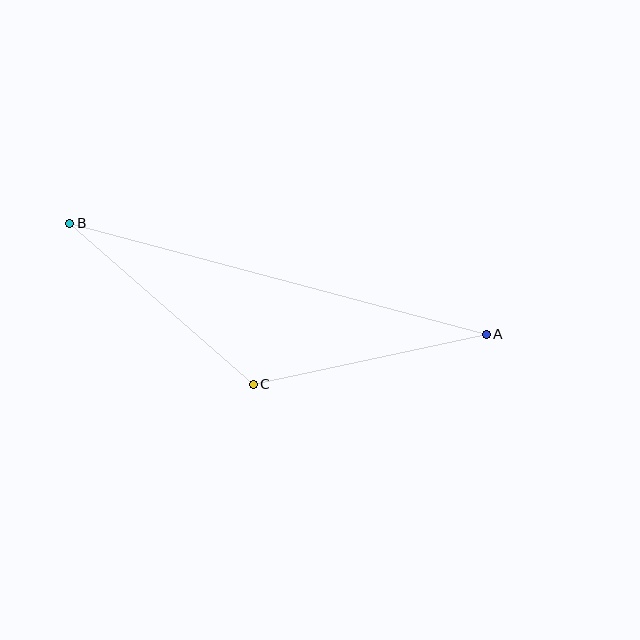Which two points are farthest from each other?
Points A and B are farthest from each other.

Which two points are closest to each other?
Points A and C are closest to each other.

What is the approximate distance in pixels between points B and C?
The distance between B and C is approximately 244 pixels.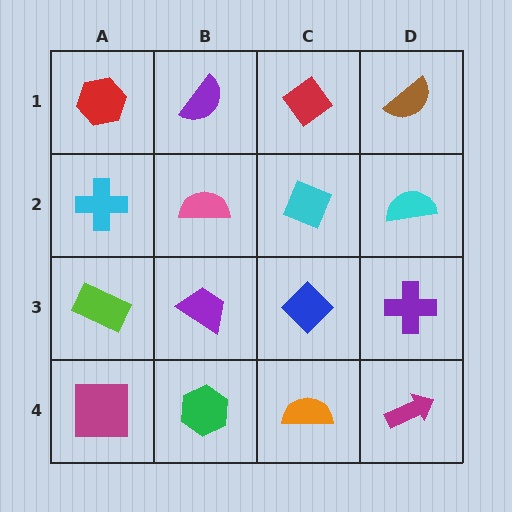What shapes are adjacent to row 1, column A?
A cyan cross (row 2, column A), a purple semicircle (row 1, column B).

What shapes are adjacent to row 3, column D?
A cyan semicircle (row 2, column D), a magenta arrow (row 4, column D), a blue diamond (row 3, column C).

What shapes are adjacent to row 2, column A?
A red hexagon (row 1, column A), a lime rectangle (row 3, column A), a pink semicircle (row 2, column B).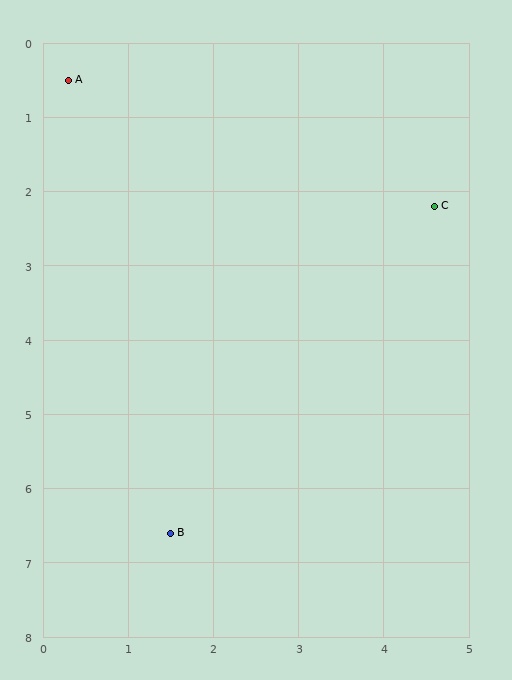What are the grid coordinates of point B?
Point B is at approximately (1.5, 6.6).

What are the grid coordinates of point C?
Point C is at approximately (4.6, 2.2).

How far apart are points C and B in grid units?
Points C and B are about 5.4 grid units apart.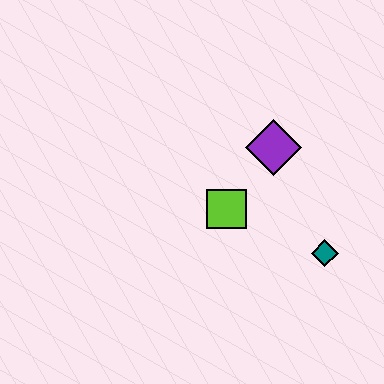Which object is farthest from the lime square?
The teal diamond is farthest from the lime square.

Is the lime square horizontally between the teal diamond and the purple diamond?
No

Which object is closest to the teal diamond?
The lime square is closest to the teal diamond.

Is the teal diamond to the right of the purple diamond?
Yes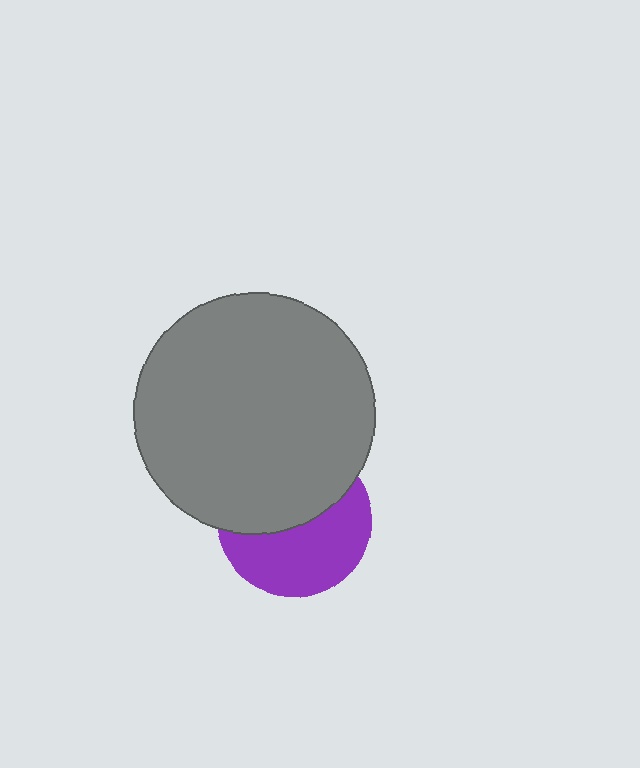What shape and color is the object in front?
The object in front is a gray circle.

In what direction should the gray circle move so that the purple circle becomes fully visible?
The gray circle should move up. That is the shortest direction to clear the overlap and leave the purple circle fully visible.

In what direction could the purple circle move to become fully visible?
The purple circle could move down. That would shift it out from behind the gray circle entirely.